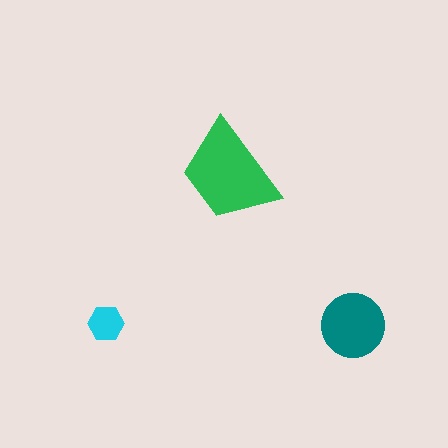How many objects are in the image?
There are 3 objects in the image.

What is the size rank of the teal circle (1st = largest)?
2nd.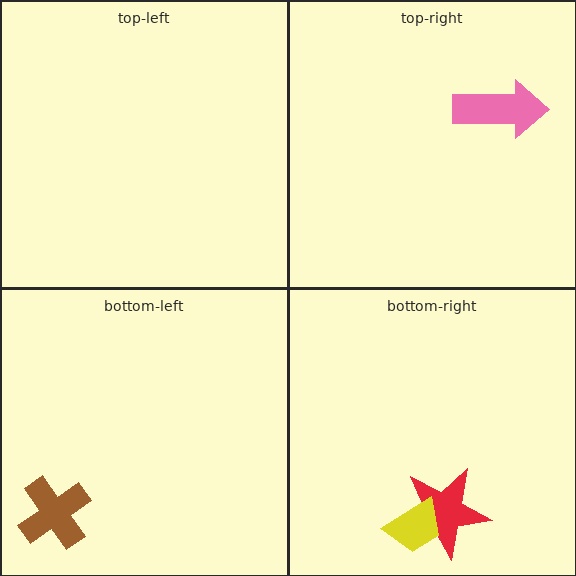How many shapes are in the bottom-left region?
1.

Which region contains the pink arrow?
The top-right region.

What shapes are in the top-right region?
The pink arrow.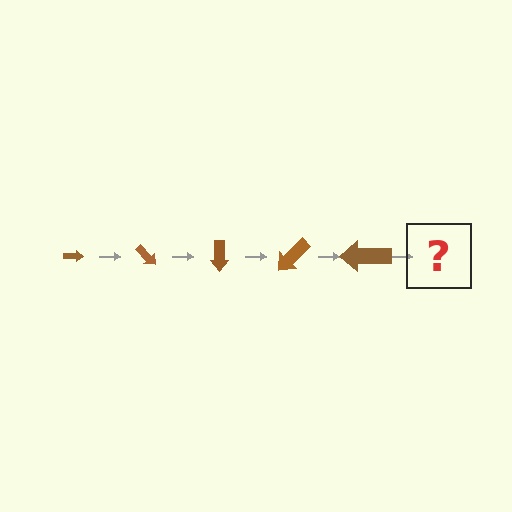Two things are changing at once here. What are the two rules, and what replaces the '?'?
The two rules are that the arrow grows larger each step and it rotates 45 degrees each step. The '?' should be an arrow, larger than the previous one and rotated 225 degrees from the start.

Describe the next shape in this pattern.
It should be an arrow, larger than the previous one and rotated 225 degrees from the start.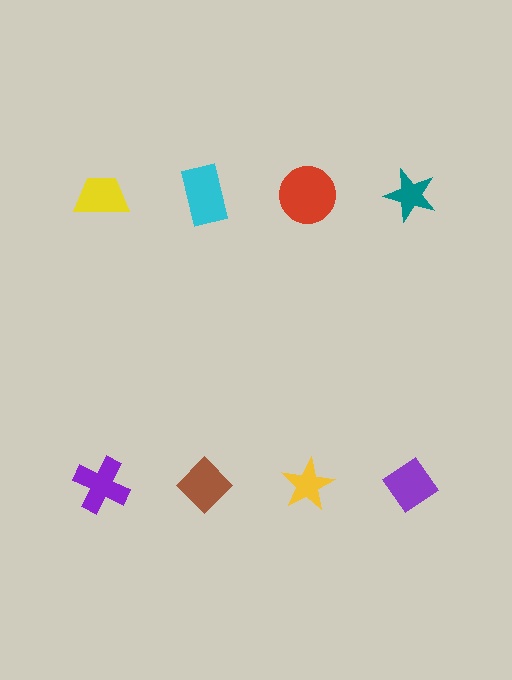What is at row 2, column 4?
A purple diamond.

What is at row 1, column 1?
A yellow trapezoid.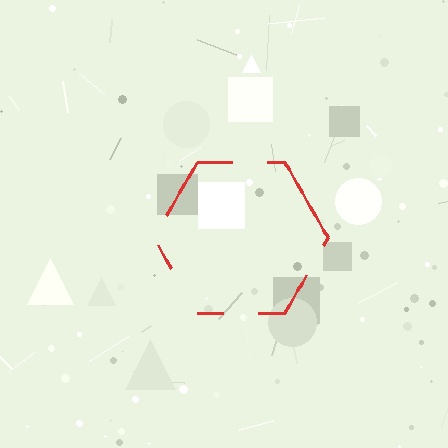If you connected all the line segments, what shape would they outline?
They would outline a hexagon.